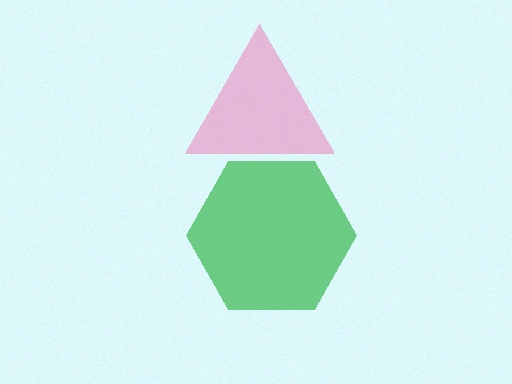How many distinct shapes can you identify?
There are 2 distinct shapes: a green hexagon, a pink triangle.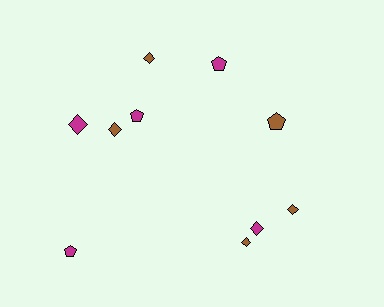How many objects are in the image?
There are 10 objects.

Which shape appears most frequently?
Diamond, with 6 objects.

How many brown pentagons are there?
There is 1 brown pentagon.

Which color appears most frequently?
Brown, with 5 objects.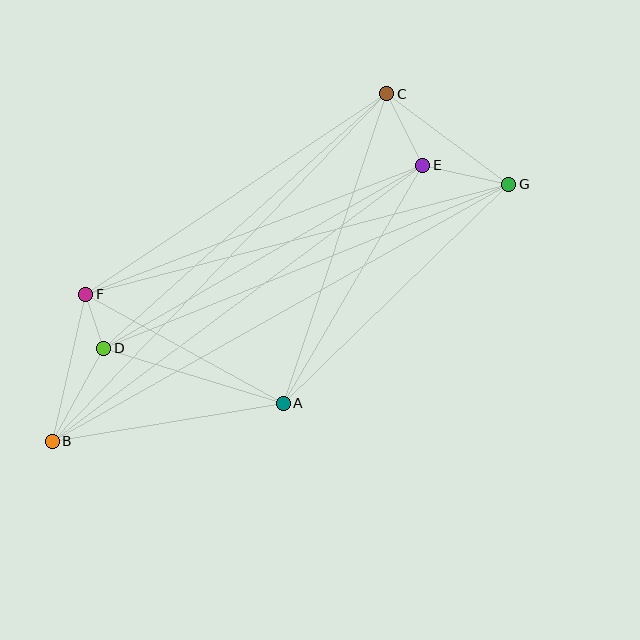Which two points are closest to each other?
Points D and F are closest to each other.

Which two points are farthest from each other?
Points B and G are farthest from each other.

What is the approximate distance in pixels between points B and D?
The distance between B and D is approximately 106 pixels.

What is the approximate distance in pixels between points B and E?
The distance between B and E is approximately 462 pixels.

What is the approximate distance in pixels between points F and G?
The distance between F and G is approximately 437 pixels.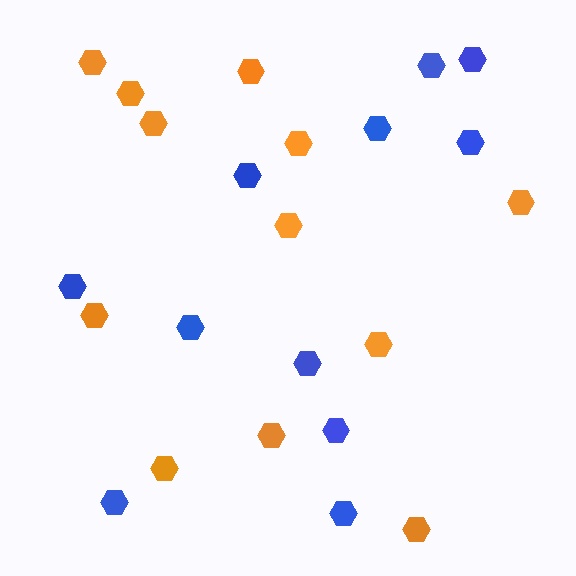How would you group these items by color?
There are 2 groups: one group of orange hexagons (12) and one group of blue hexagons (11).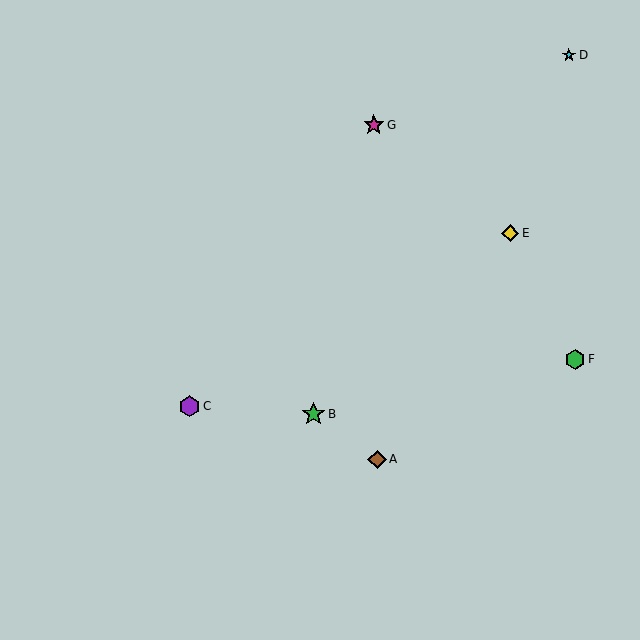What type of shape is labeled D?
Shape D is a cyan star.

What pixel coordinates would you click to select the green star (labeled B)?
Click at (313, 414) to select the green star B.